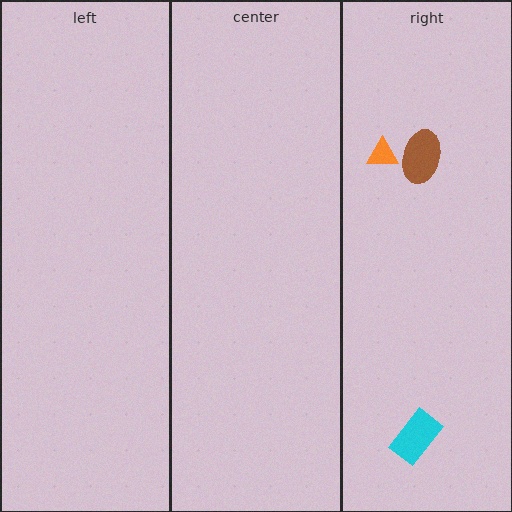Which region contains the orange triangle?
The right region.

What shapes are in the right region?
The brown ellipse, the orange triangle, the cyan rectangle.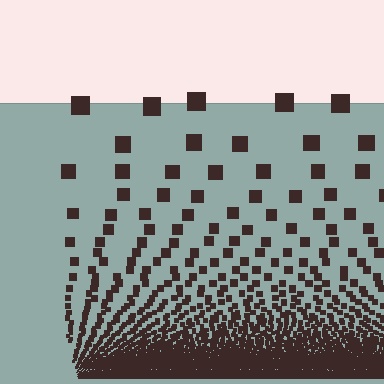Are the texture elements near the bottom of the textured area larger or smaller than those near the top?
Smaller. The gradient is inverted — elements near the bottom are smaller and denser.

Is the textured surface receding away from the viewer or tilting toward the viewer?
The surface appears to tilt toward the viewer. Texture elements get larger and sparser toward the top.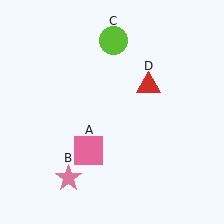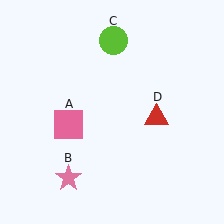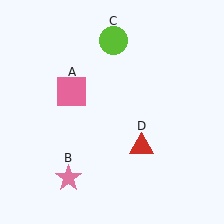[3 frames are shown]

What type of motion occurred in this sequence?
The pink square (object A), red triangle (object D) rotated clockwise around the center of the scene.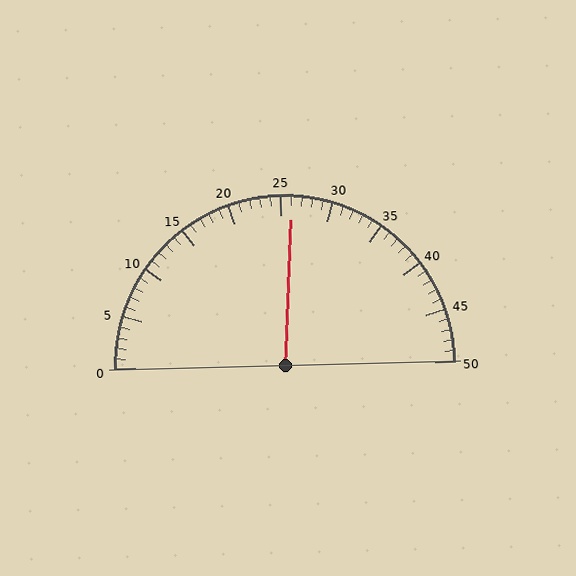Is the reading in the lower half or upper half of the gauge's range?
The reading is in the upper half of the range (0 to 50).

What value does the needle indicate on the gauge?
The needle indicates approximately 26.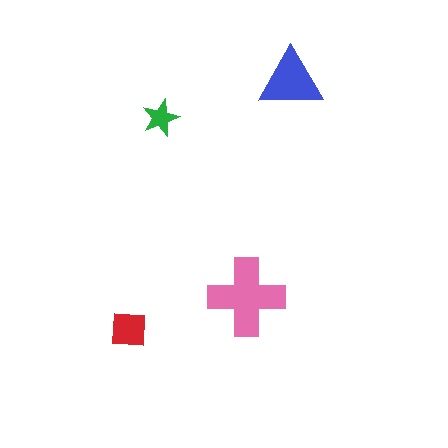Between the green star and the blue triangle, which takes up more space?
The blue triangle.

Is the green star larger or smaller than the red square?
Smaller.